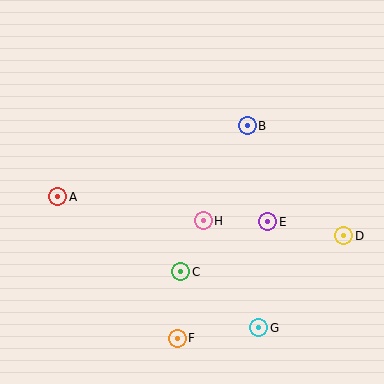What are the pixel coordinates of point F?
Point F is at (177, 338).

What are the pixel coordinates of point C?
Point C is at (181, 272).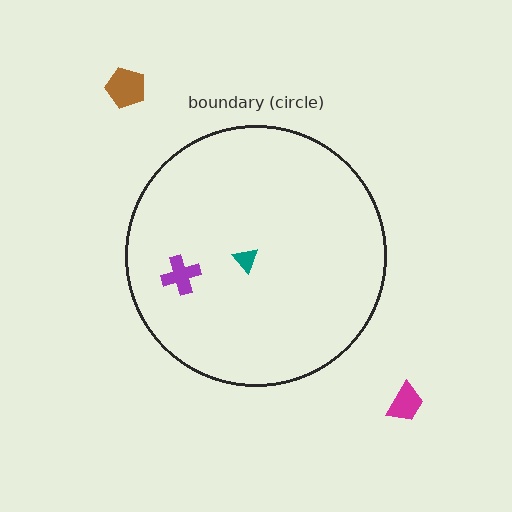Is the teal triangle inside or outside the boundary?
Inside.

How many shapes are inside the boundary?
2 inside, 2 outside.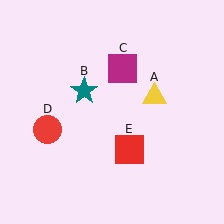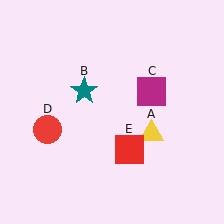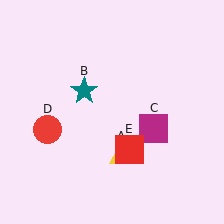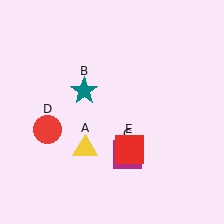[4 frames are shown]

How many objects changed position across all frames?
2 objects changed position: yellow triangle (object A), magenta square (object C).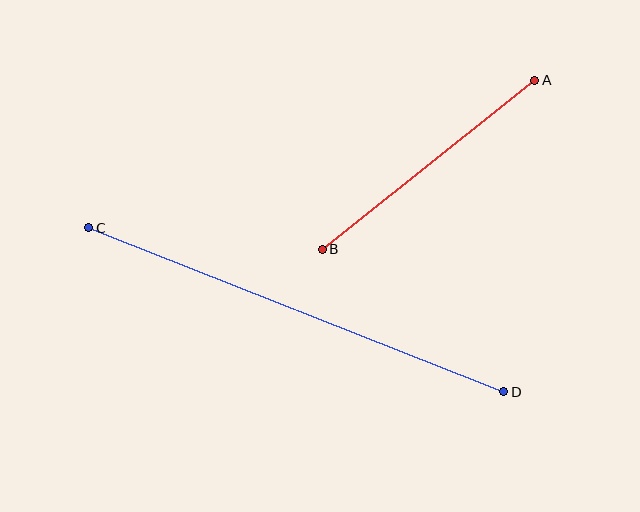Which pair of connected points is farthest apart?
Points C and D are farthest apart.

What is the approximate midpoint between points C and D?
The midpoint is at approximately (296, 310) pixels.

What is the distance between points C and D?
The distance is approximately 446 pixels.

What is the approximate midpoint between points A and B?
The midpoint is at approximately (429, 165) pixels.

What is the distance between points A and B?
The distance is approximately 272 pixels.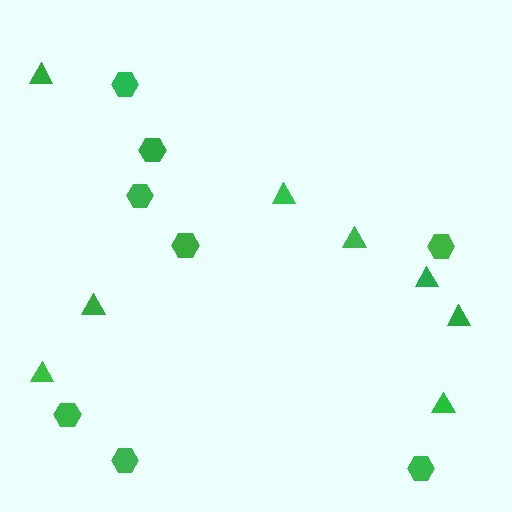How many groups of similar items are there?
There are 2 groups: one group of hexagons (8) and one group of triangles (8).